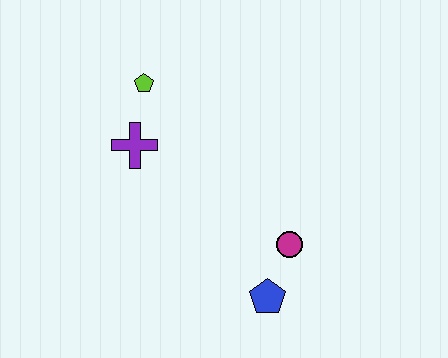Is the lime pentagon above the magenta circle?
Yes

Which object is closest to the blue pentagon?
The magenta circle is closest to the blue pentagon.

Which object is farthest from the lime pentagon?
The blue pentagon is farthest from the lime pentagon.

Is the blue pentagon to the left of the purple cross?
No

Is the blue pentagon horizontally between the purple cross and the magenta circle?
Yes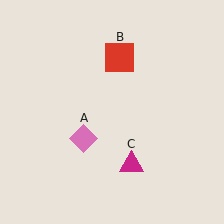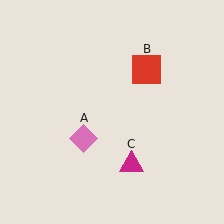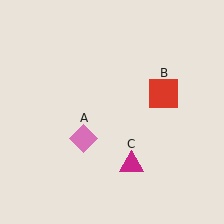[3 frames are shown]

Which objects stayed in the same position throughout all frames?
Pink diamond (object A) and magenta triangle (object C) remained stationary.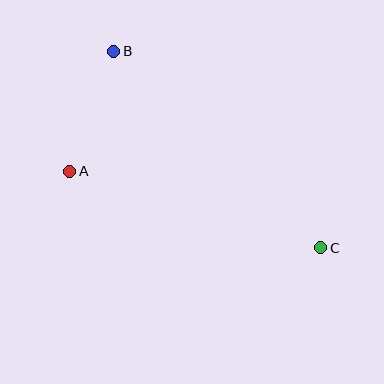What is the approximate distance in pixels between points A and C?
The distance between A and C is approximately 263 pixels.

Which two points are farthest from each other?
Points B and C are farthest from each other.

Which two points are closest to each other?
Points A and B are closest to each other.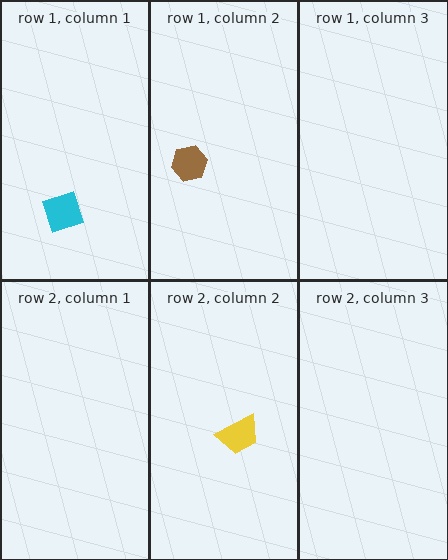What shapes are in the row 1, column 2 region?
The brown hexagon.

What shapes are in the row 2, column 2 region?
The yellow trapezoid.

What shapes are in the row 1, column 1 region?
The cyan square.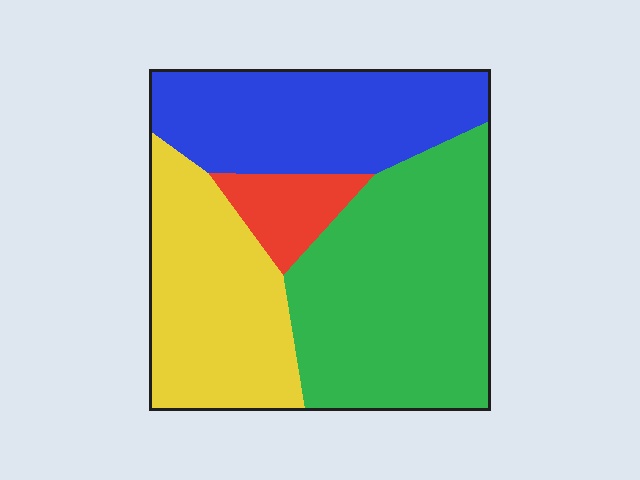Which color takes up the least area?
Red, at roughly 5%.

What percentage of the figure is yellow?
Yellow takes up between a sixth and a third of the figure.